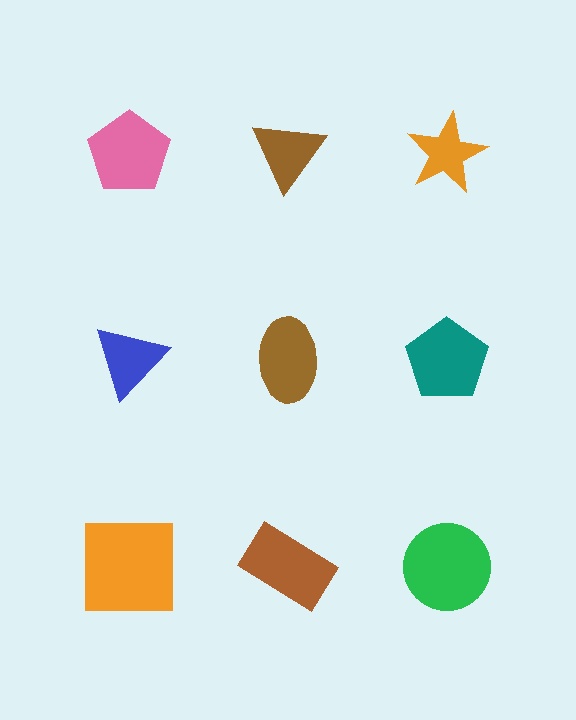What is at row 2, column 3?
A teal pentagon.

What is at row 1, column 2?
A brown triangle.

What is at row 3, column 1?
An orange square.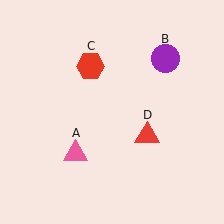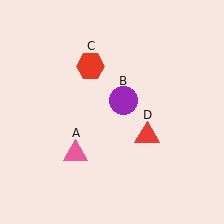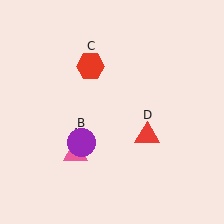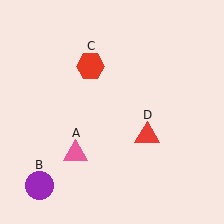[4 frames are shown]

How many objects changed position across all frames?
1 object changed position: purple circle (object B).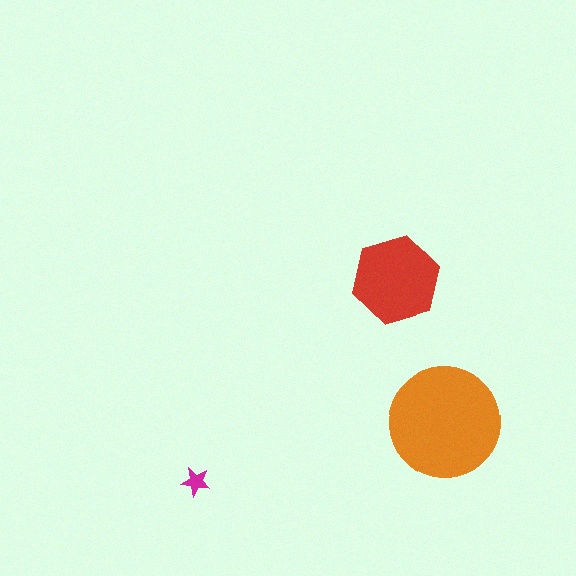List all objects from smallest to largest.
The magenta star, the red hexagon, the orange circle.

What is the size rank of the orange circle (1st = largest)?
1st.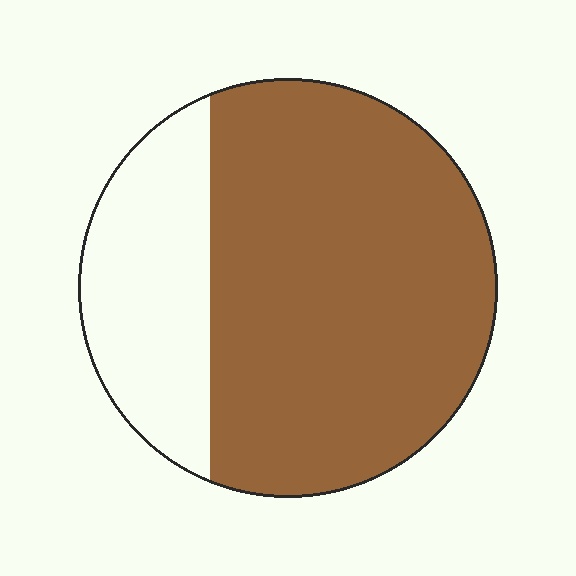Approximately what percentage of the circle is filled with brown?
Approximately 75%.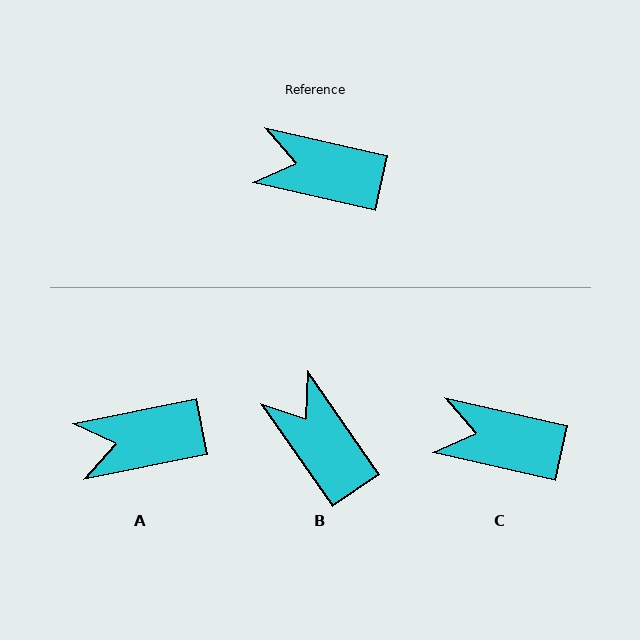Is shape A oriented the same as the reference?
No, it is off by about 24 degrees.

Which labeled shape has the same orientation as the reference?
C.